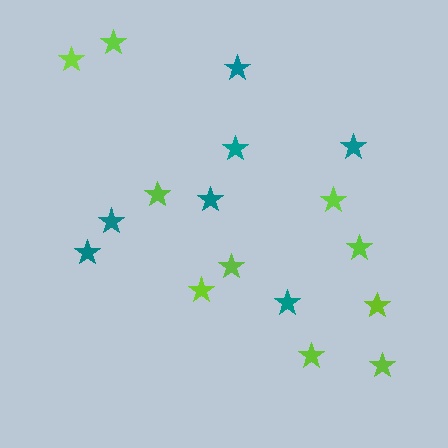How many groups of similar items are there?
There are 2 groups: one group of teal stars (7) and one group of lime stars (10).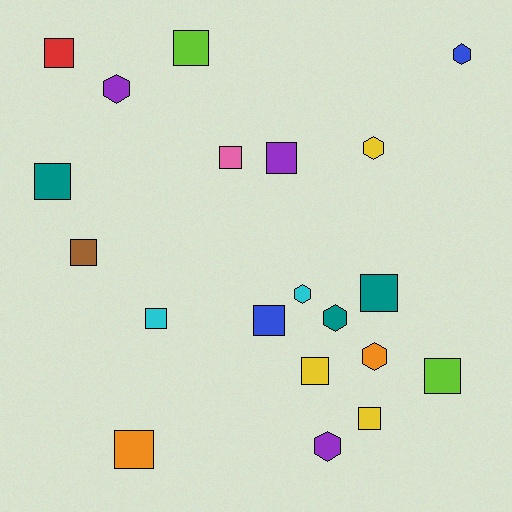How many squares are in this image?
There are 13 squares.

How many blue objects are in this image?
There are 2 blue objects.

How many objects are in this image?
There are 20 objects.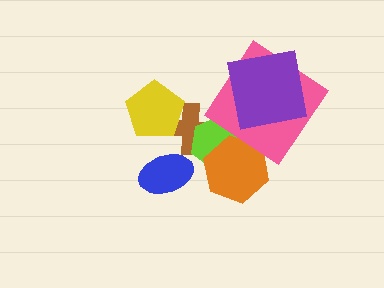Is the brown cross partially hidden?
Yes, it is partially covered by another shape.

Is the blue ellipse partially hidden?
No, no other shape covers it.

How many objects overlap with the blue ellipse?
0 objects overlap with the blue ellipse.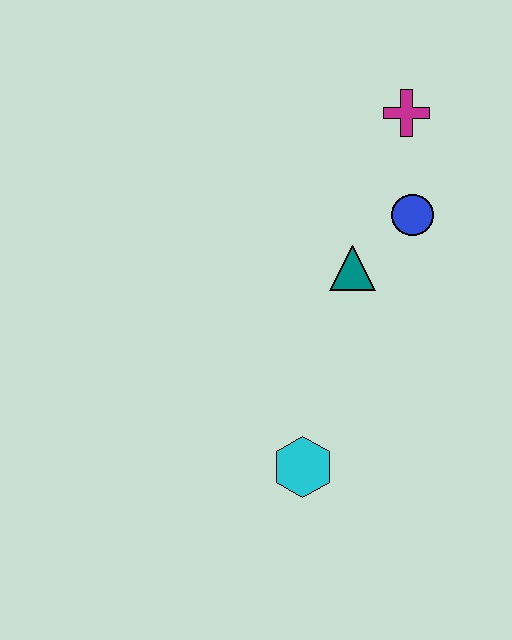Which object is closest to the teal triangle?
The blue circle is closest to the teal triangle.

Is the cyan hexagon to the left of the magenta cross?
Yes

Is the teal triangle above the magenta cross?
No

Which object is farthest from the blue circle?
The cyan hexagon is farthest from the blue circle.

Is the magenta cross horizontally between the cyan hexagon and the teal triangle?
No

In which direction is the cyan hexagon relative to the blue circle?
The cyan hexagon is below the blue circle.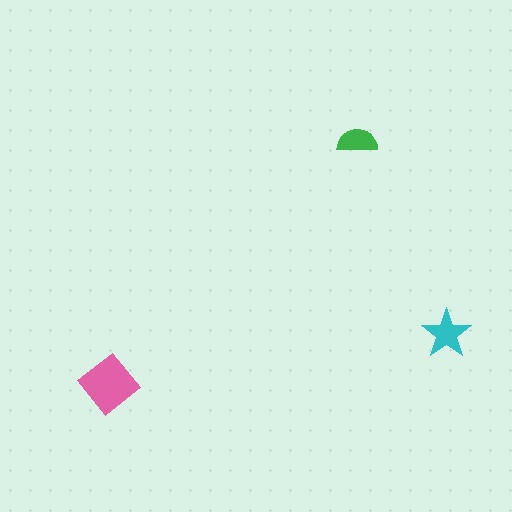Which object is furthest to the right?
The cyan star is rightmost.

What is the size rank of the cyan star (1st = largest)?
2nd.